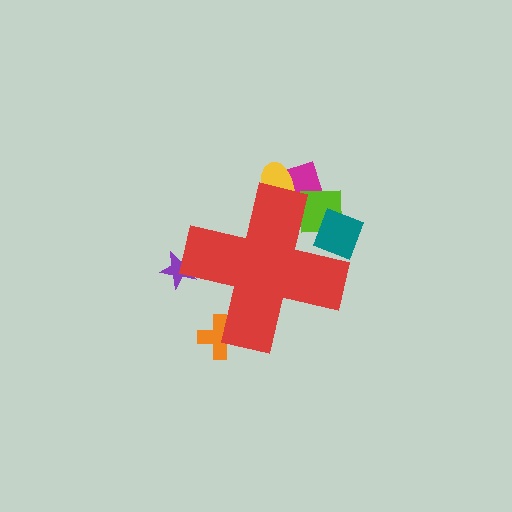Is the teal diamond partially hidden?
Yes, the teal diamond is partially hidden behind the red cross.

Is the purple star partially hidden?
Yes, the purple star is partially hidden behind the red cross.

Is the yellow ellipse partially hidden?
Yes, the yellow ellipse is partially hidden behind the red cross.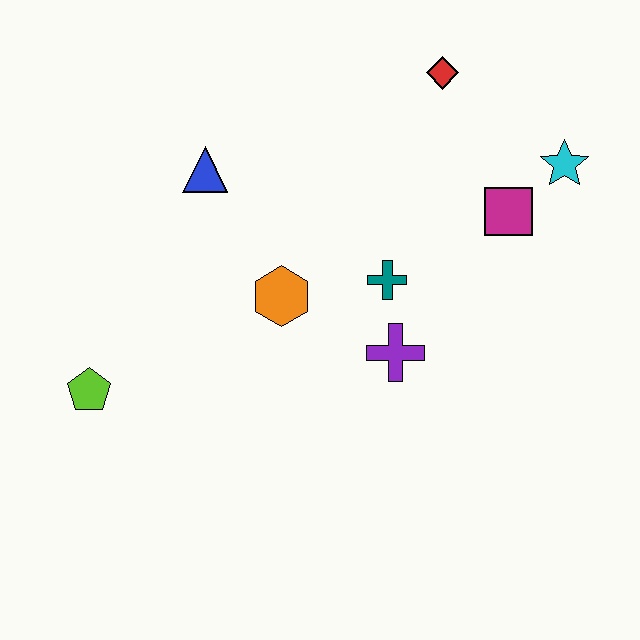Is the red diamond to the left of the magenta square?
Yes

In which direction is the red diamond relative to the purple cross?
The red diamond is above the purple cross.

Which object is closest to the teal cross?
The purple cross is closest to the teal cross.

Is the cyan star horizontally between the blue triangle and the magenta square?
No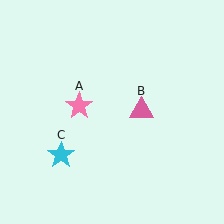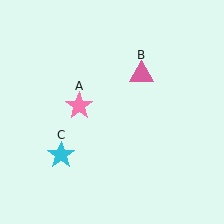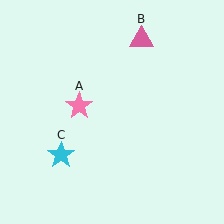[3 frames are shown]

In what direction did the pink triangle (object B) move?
The pink triangle (object B) moved up.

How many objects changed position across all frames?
1 object changed position: pink triangle (object B).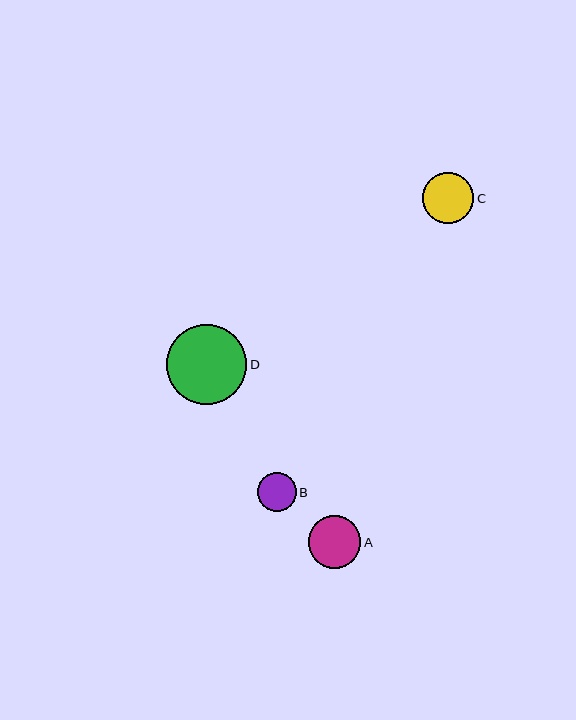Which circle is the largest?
Circle D is the largest with a size of approximately 80 pixels.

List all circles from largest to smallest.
From largest to smallest: D, A, C, B.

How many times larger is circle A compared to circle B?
Circle A is approximately 1.4 times the size of circle B.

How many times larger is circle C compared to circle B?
Circle C is approximately 1.3 times the size of circle B.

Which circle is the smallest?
Circle B is the smallest with a size of approximately 39 pixels.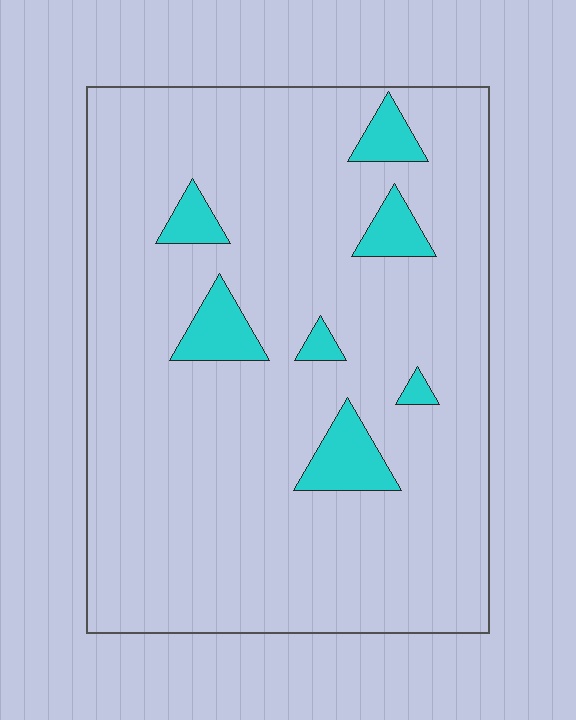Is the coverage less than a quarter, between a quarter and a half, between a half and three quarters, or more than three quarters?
Less than a quarter.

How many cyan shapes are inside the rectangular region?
7.